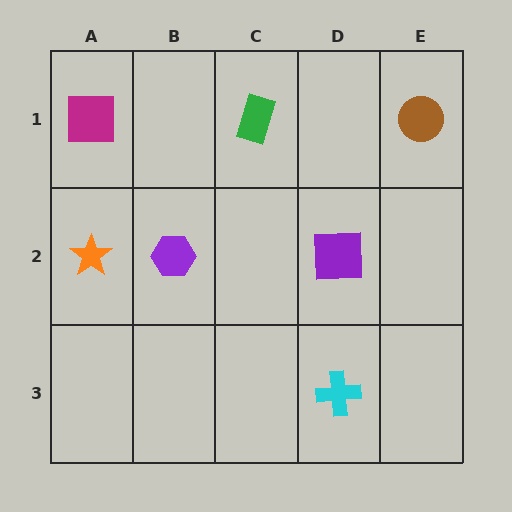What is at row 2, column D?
A purple square.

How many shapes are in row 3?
1 shape.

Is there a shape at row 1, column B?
No, that cell is empty.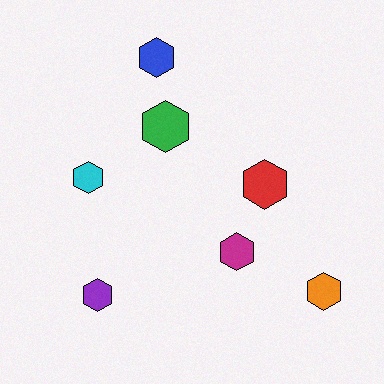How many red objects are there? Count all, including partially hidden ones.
There is 1 red object.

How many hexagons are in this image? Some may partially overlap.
There are 7 hexagons.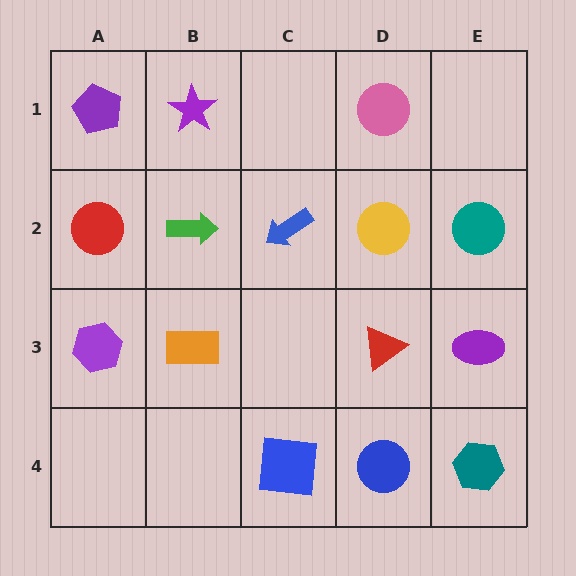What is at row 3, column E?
A purple ellipse.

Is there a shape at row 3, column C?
No, that cell is empty.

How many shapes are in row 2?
5 shapes.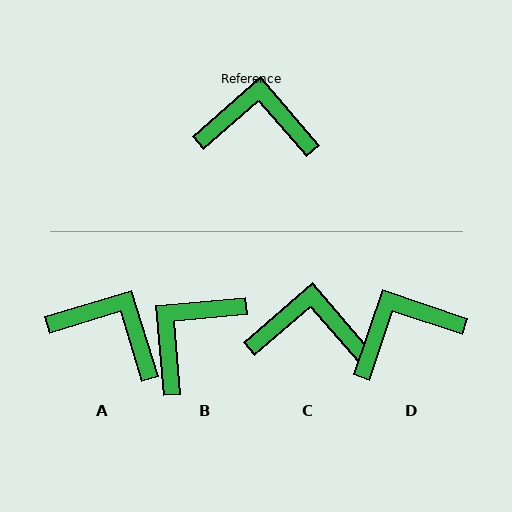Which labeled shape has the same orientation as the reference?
C.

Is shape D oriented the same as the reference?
No, it is off by about 30 degrees.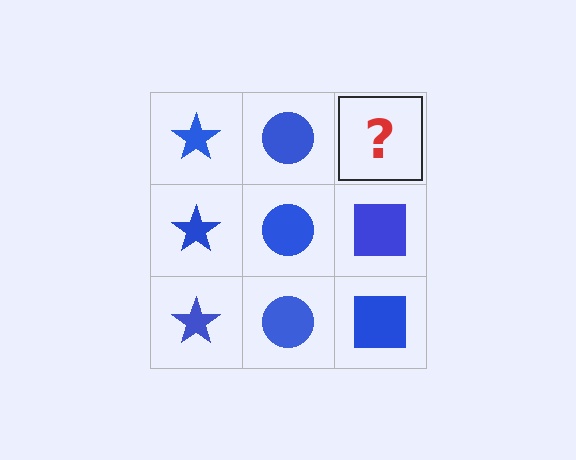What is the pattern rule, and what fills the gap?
The rule is that each column has a consistent shape. The gap should be filled with a blue square.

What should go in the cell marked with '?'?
The missing cell should contain a blue square.